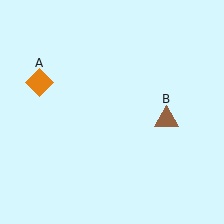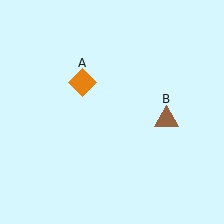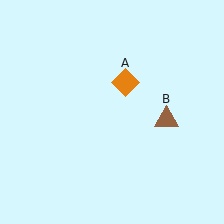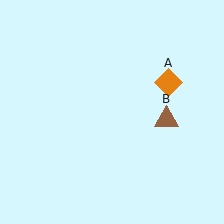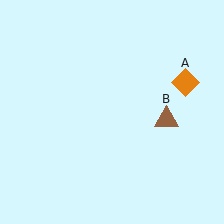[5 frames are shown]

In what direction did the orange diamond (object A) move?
The orange diamond (object A) moved right.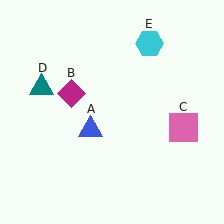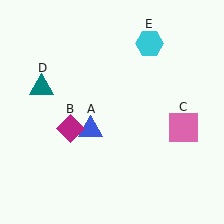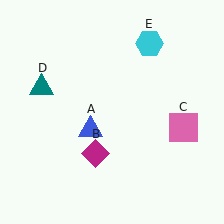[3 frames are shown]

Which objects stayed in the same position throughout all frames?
Blue triangle (object A) and pink square (object C) and teal triangle (object D) and cyan hexagon (object E) remained stationary.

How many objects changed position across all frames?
1 object changed position: magenta diamond (object B).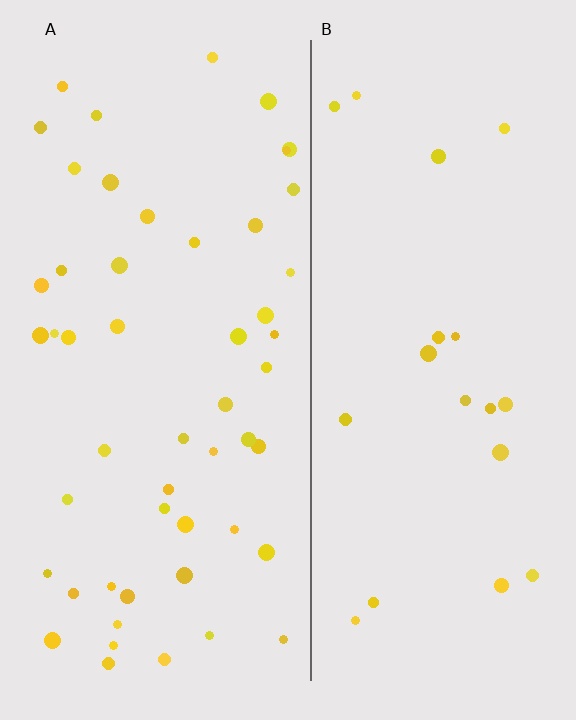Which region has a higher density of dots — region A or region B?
A (the left).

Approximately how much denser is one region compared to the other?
Approximately 2.5× — region A over region B.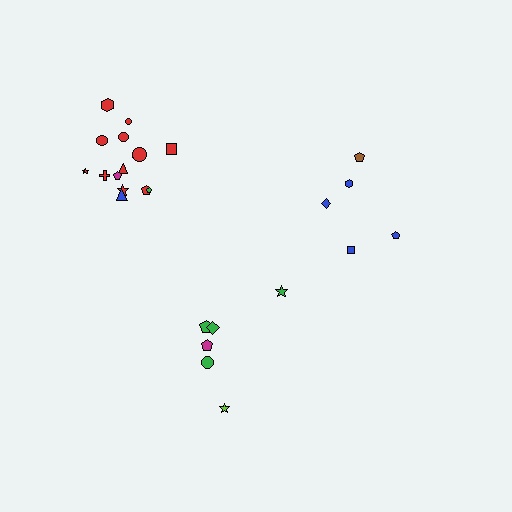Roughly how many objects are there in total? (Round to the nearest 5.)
Roughly 25 objects in total.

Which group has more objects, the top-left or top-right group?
The top-left group.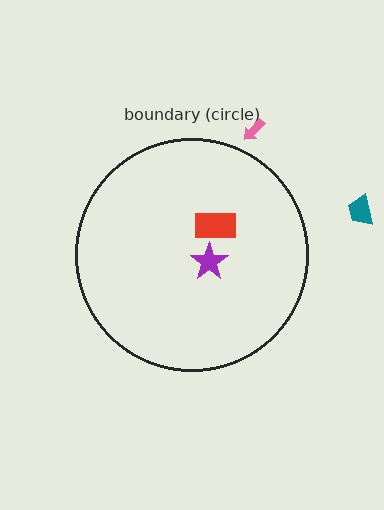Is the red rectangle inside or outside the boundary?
Inside.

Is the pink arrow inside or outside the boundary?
Outside.